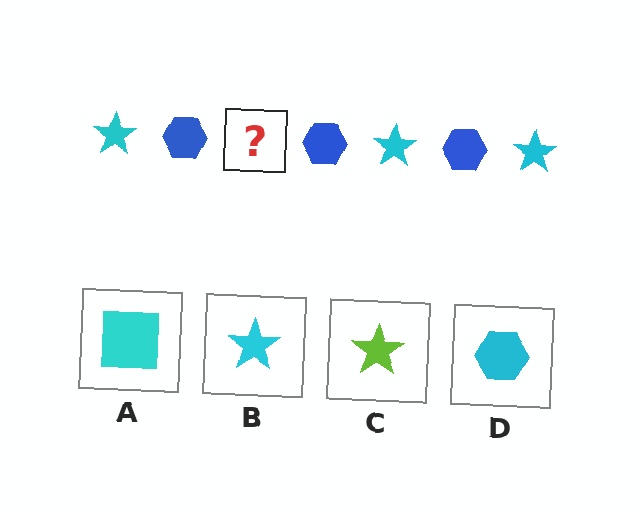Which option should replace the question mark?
Option B.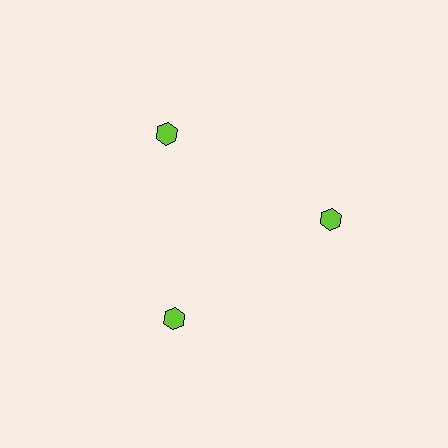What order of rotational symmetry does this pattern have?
This pattern has 3-fold rotational symmetry.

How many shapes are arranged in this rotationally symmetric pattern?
There are 3 shapes, arranged in 3 groups of 1.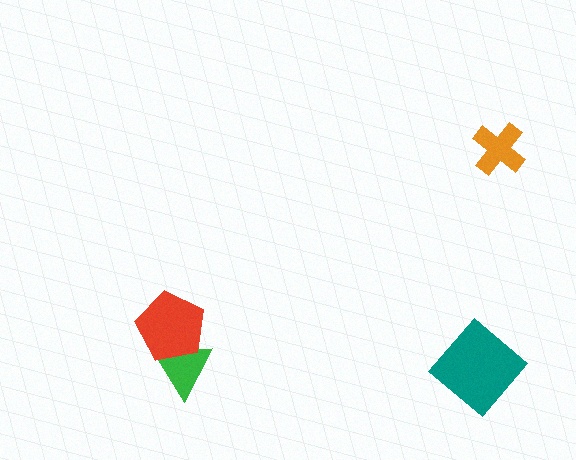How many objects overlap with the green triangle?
1 object overlaps with the green triangle.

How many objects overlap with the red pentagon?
1 object overlaps with the red pentagon.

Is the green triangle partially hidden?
Yes, it is partially covered by another shape.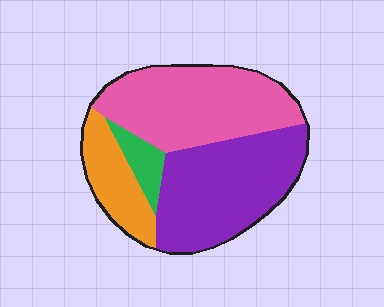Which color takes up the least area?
Green, at roughly 5%.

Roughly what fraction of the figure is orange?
Orange covers around 15% of the figure.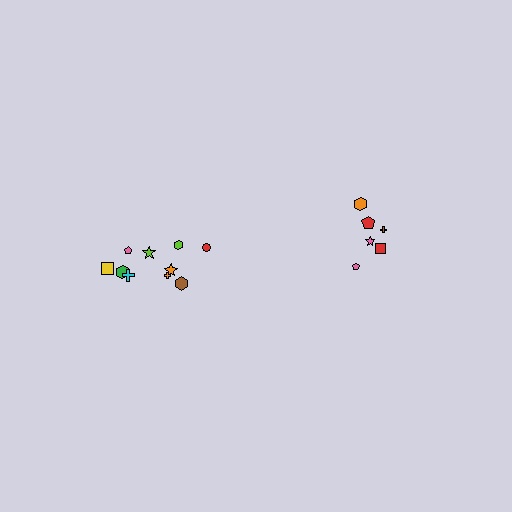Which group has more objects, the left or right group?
The left group.